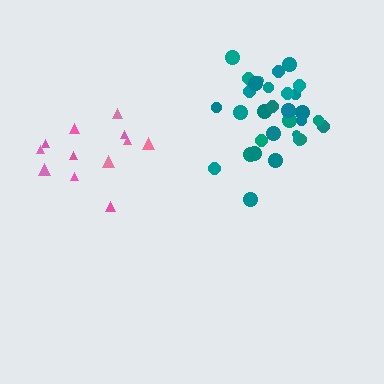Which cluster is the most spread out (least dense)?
Pink.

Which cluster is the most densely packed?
Teal.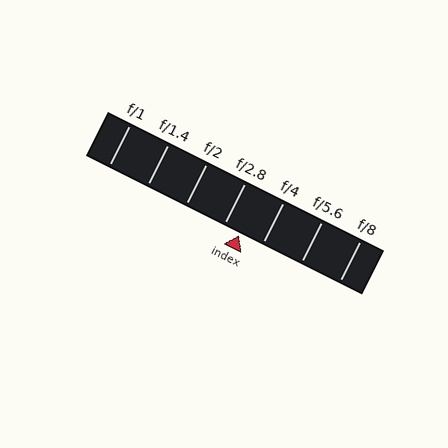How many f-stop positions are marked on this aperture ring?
There are 7 f-stop positions marked.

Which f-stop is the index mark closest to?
The index mark is closest to f/2.8.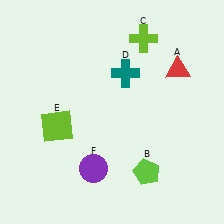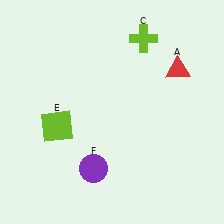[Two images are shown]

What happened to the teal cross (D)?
The teal cross (D) was removed in Image 2. It was in the top-right area of Image 1.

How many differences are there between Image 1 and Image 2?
There are 2 differences between the two images.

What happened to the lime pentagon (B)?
The lime pentagon (B) was removed in Image 2. It was in the bottom-right area of Image 1.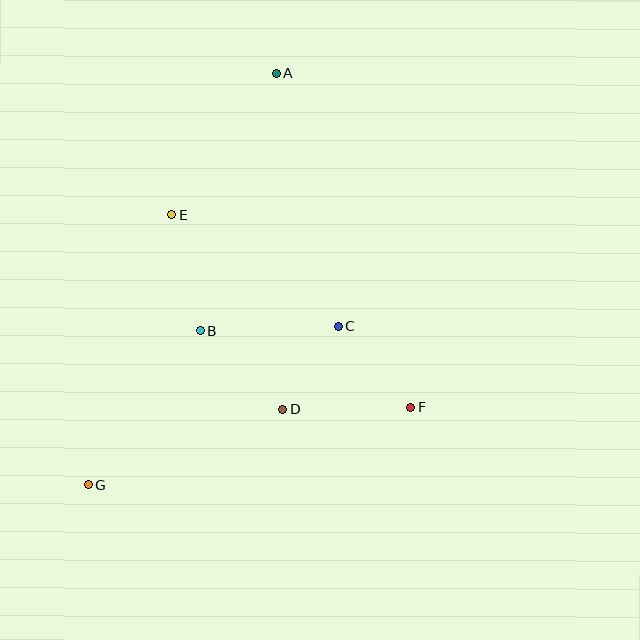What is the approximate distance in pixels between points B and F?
The distance between B and F is approximately 224 pixels.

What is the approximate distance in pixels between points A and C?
The distance between A and C is approximately 260 pixels.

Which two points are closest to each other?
Points C and D are closest to each other.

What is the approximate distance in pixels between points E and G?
The distance between E and G is approximately 283 pixels.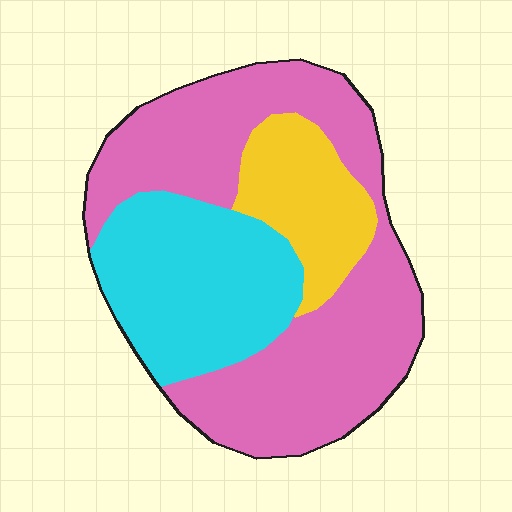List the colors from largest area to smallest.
From largest to smallest: pink, cyan, yellow.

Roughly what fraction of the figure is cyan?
Cyan covers roughly 30% of the figure.